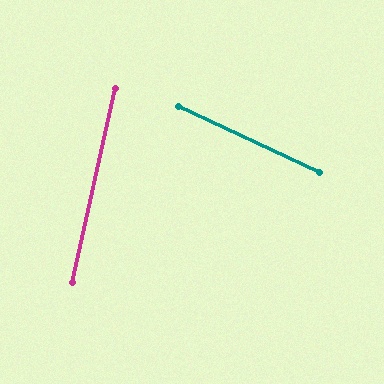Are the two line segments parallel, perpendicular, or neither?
Neither parallel nor perpendicular — they differ by about 77°.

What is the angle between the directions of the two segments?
Approximately 77 degrees.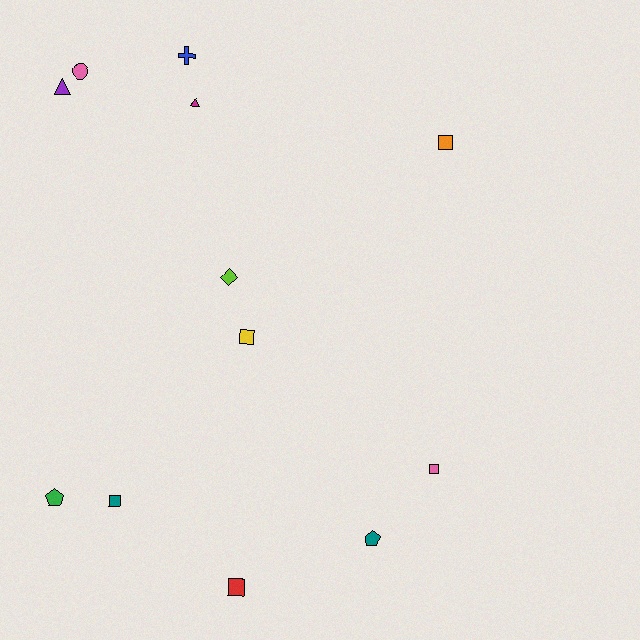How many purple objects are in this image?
There is 1 purple object.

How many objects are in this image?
There are 12 objects.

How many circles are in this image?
There is 1 circle.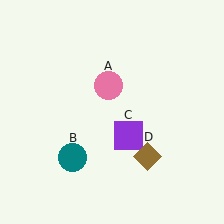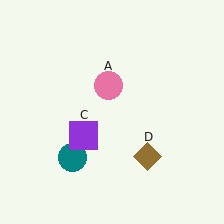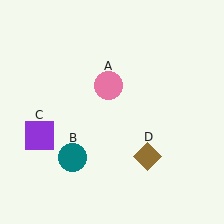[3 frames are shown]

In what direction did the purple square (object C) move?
The purple square (object C) moved left.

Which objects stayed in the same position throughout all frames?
Pink circle (object A) and teal circle (object B) and brown diamond (object D) remained stationary.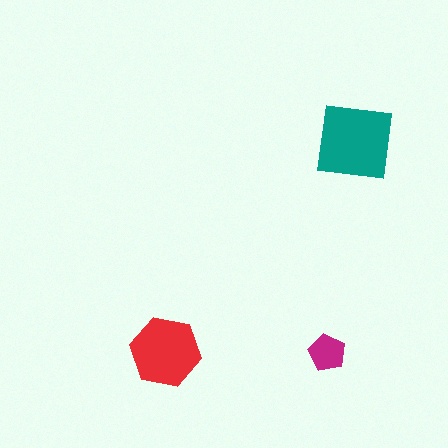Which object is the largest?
The teal square.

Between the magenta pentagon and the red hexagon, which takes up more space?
The red hexagon.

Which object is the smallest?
The magenta pentagon.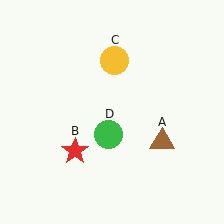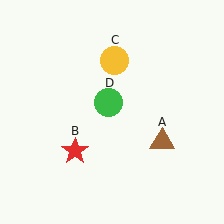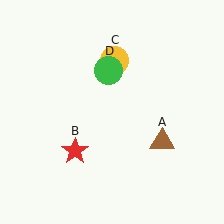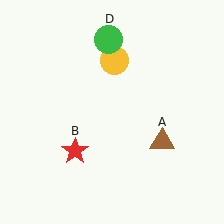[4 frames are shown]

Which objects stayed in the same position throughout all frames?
Brown triangle (object A) and red star (object B) and yellow circle (object C) remained stationary.